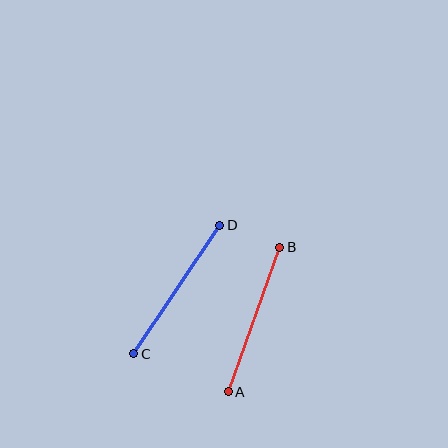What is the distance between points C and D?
The distance is approximately 154 pixels.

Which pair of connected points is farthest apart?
Points C and D are farthest apart.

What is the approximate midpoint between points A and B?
The midpoint is at approximately (254, 320) pixels.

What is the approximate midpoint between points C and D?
The midpoint is at approximately (177, 289) pixels.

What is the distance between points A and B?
The distance is approximately 153 pixels.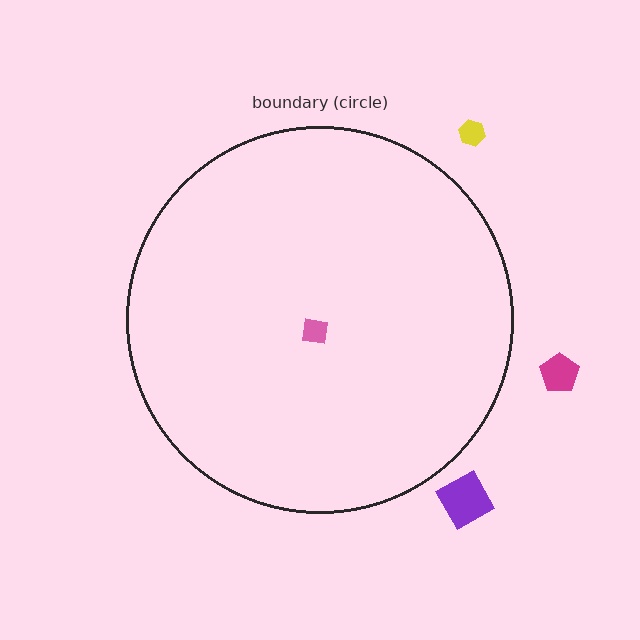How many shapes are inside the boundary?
1 inside, 3 outside.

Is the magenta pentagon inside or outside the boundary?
Outside.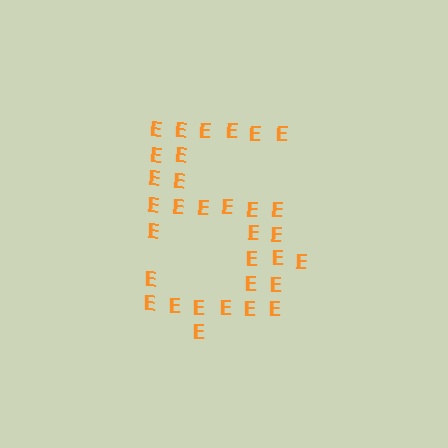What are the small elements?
The small elements are letter E's.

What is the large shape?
The large shape is the digit 5.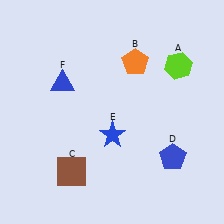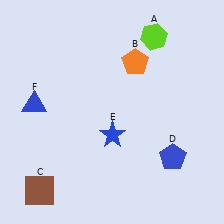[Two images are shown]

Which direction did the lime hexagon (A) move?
The lime hexagon (A) moved up.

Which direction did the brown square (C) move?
The brown square (C) moved left.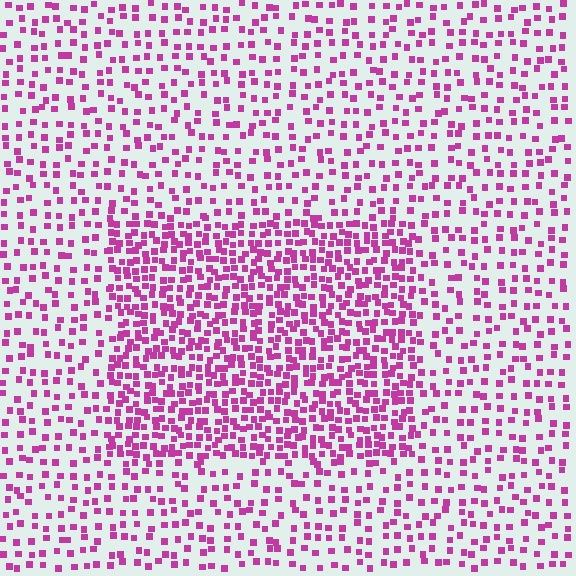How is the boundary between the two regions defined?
The boundary is defined by a change in element density (approximately 2.2x ratio). All elements are the same color, size, and shape.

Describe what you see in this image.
The image contains small magenta elements arranged at two different densities. A rectangle-shaped region is visible where the elements are more densely packed than the surrounding area.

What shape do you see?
I see a rectangle.